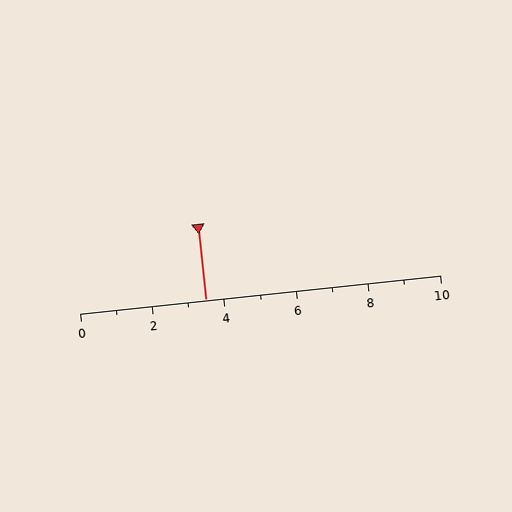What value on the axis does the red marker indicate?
The marker indicates approximately 3.5.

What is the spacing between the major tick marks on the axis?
The major ticks are spaced 2 apart.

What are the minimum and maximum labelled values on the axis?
The axis runs from 0 to 10.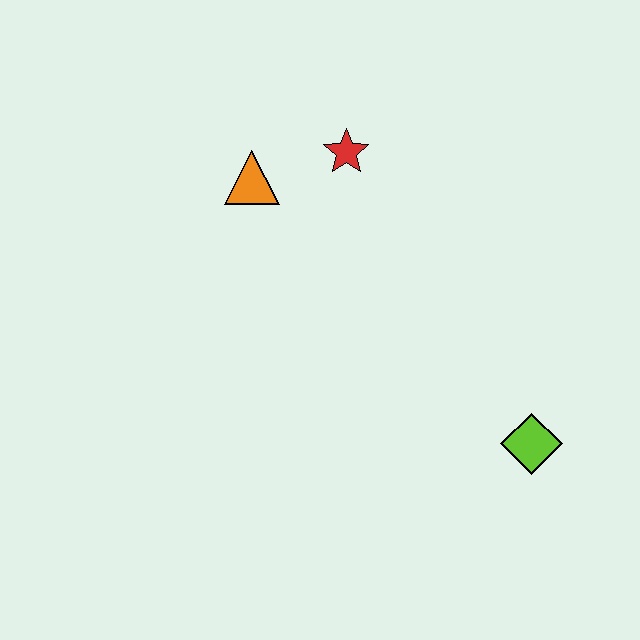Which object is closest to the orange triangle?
The red star is closest to the orange triangle.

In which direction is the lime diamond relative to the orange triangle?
The lime diamond is to the right of the orange triangle.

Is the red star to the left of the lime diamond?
Yes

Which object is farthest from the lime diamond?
The orange triangle is farthest from the lime diamond.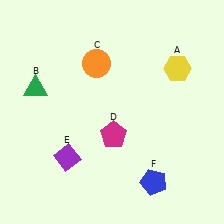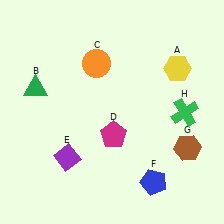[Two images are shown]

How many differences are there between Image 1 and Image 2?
There are 2 differences between the two images.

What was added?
A brown hexagon (G), a green cross (H) were added in Image 2.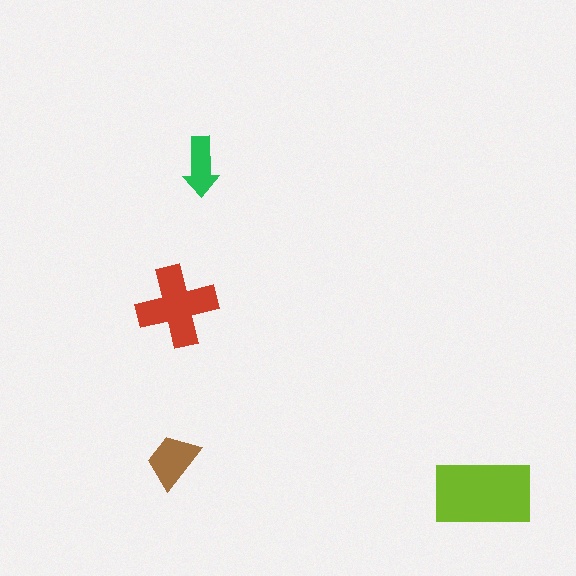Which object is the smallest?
The green arrow.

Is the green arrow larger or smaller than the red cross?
Smaller.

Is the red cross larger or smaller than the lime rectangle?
Smaller.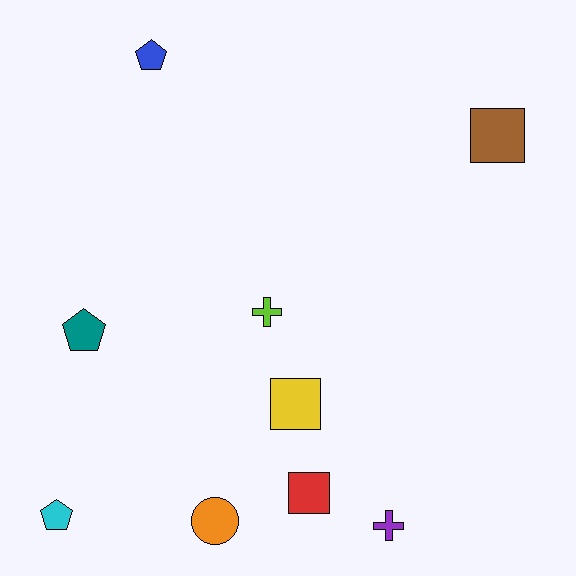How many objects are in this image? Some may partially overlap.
There are 9 objects.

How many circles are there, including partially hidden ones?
There is 1 circle.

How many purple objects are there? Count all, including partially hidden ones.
There is 1 purple object.